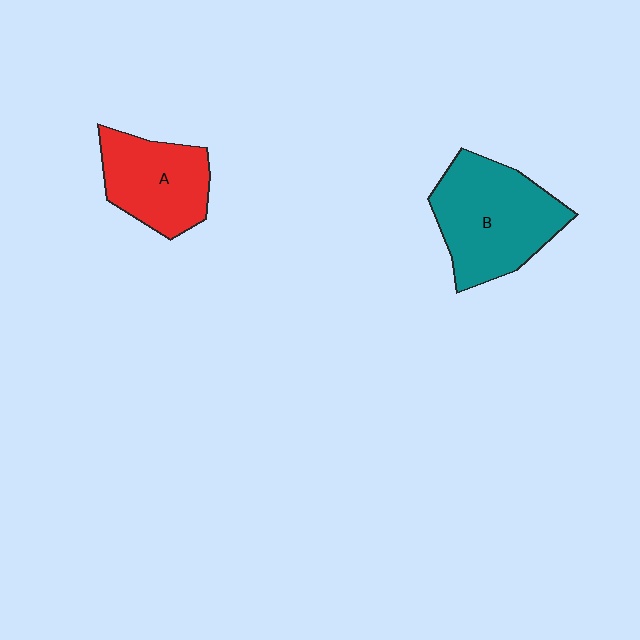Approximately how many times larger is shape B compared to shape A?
Approximately 1.4 times.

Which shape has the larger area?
Shape B (teal).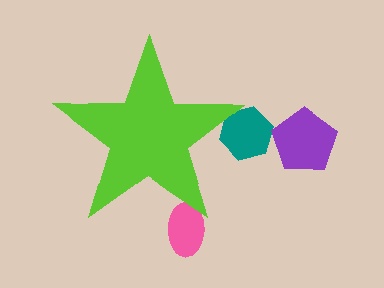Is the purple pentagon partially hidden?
No, the purple pentagon is fully visible.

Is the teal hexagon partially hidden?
Yes, the teal hexagon is partially hidden behind the lime star.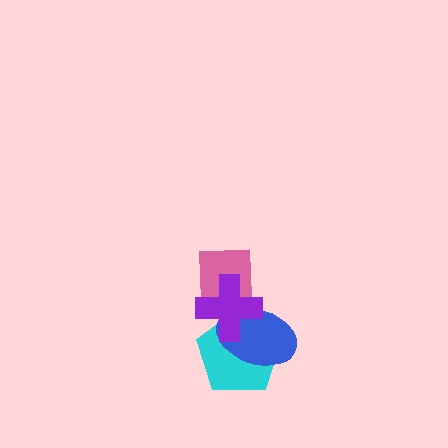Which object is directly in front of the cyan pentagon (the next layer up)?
The blue ellipse is directly in front of the cyan pentagon.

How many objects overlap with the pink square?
2 objects overlap with the pink square.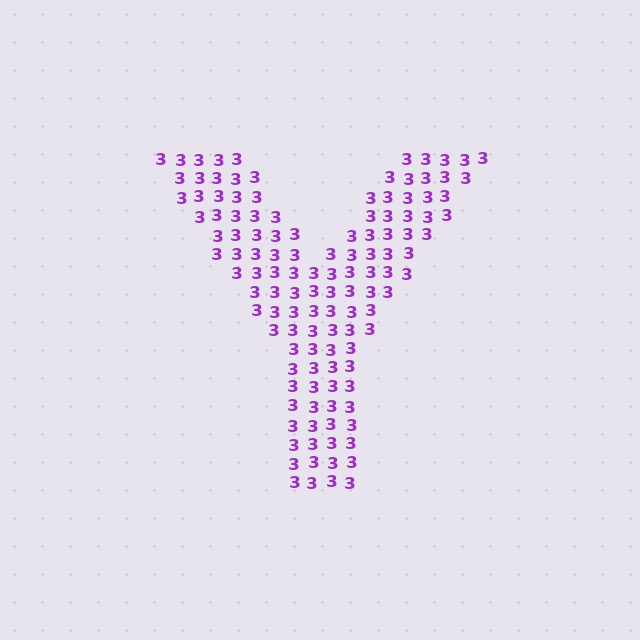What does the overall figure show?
The overall figure shows the letter Y.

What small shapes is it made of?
It is made of small digit 3's.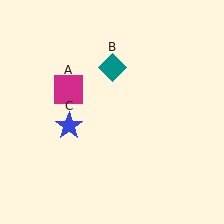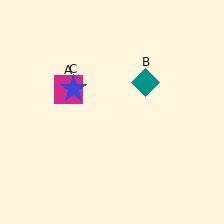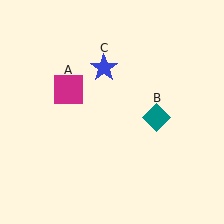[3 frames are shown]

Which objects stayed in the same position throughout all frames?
Magenta square (object A) remained stationary.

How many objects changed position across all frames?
2 objects changed position: teal diamond (object B), blue star (object C).